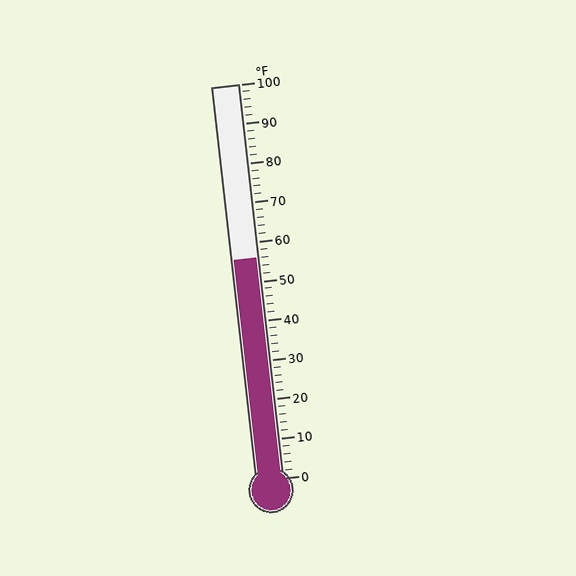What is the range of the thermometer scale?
The thermometer scale ranges from 0°F to 100°F.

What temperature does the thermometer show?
The thermometer shows approximately 56°F.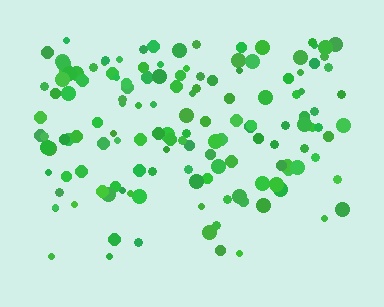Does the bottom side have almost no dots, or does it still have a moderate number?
Still a moderate number, just noticeably fewer than the top.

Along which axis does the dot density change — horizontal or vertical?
Vertical.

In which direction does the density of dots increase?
From bottom to top, with the top side densest.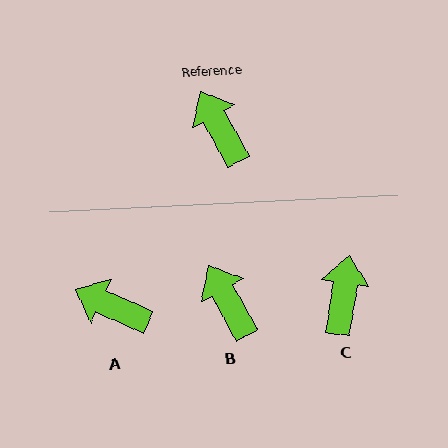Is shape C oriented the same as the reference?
No, it is off by about 37 degrees.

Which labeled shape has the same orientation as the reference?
B.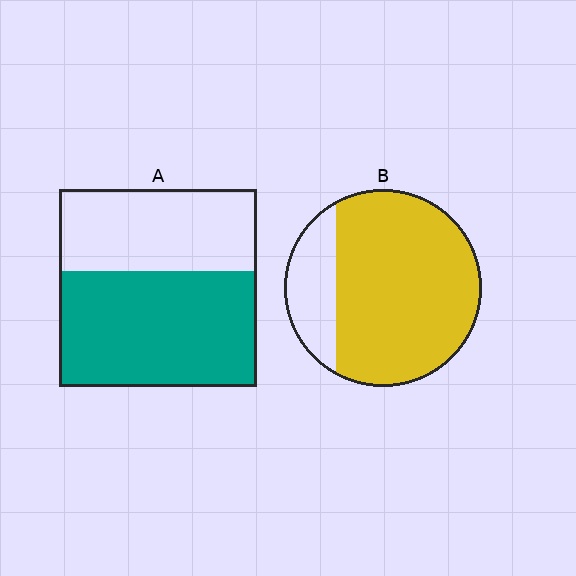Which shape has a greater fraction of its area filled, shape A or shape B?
Shape B.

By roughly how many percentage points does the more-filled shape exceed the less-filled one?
By roughly 20 percentage points (B over A).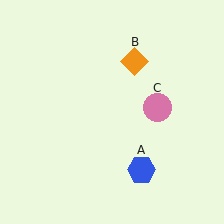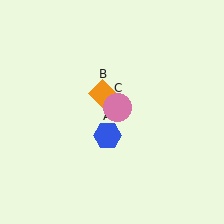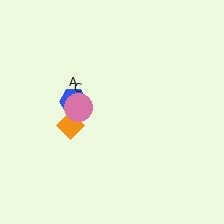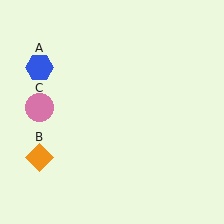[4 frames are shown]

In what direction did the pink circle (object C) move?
The pink circle (object C) moved left.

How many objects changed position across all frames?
3 objects changed position: blue hexagon (object A), orange diamond (object B), pink circle (object C).